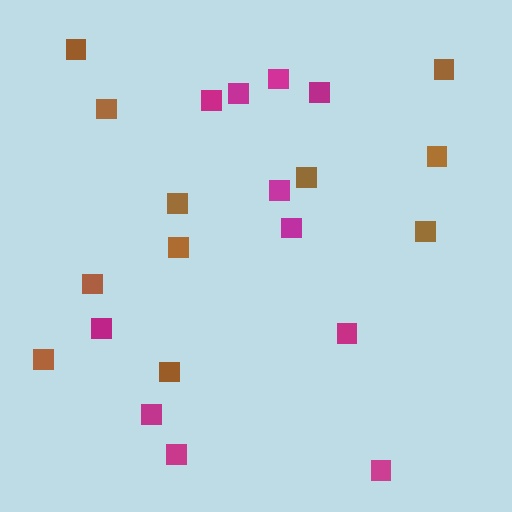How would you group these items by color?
There are 2 groups: one group of magenta squares (11) and one group of brown squares (11).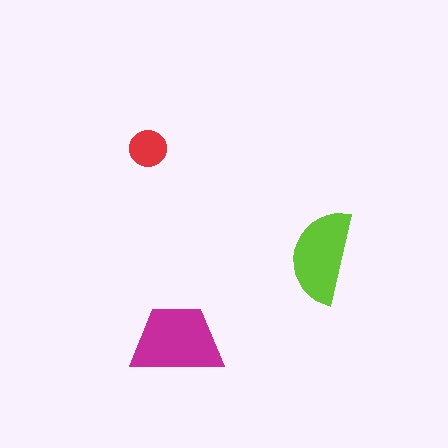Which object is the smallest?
The red circle.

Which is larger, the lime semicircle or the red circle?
The lime semicircle.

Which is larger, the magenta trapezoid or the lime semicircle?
The magenta trapezoid.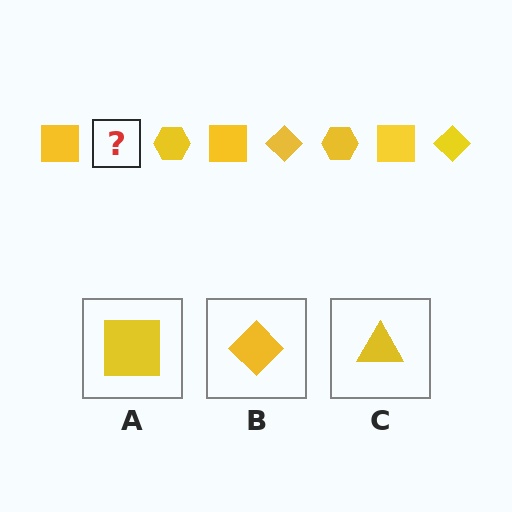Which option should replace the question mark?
Option B.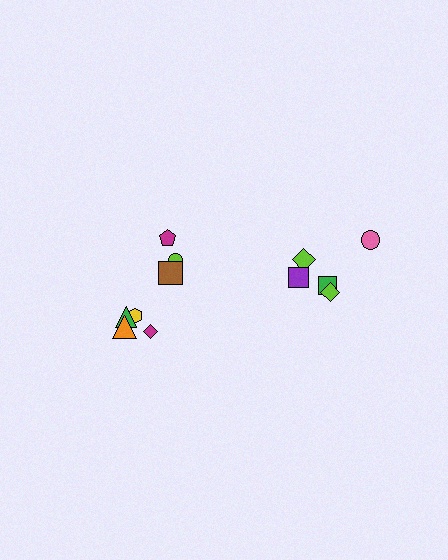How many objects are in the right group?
There are 5 objects.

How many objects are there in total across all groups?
There are 12 objects.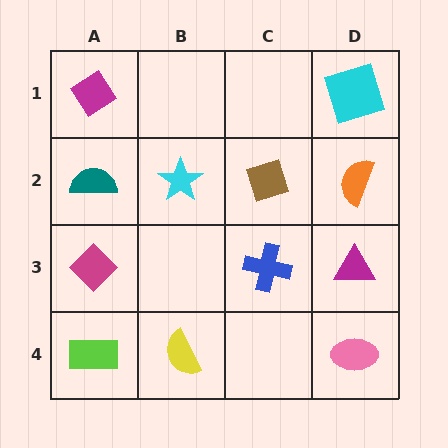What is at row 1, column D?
A cyan square.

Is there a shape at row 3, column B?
No, that cell is empty.